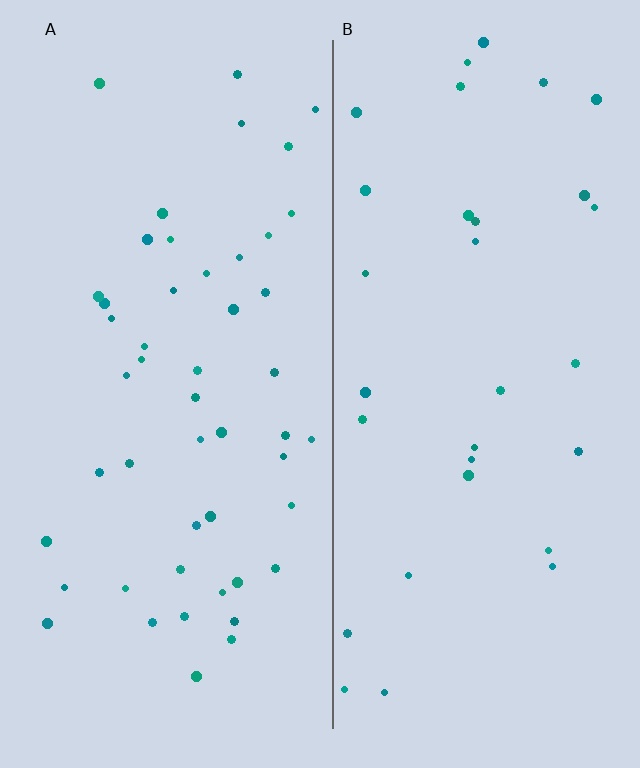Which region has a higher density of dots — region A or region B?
A (the left).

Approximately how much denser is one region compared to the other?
Approximately 1.6× — region A over region B.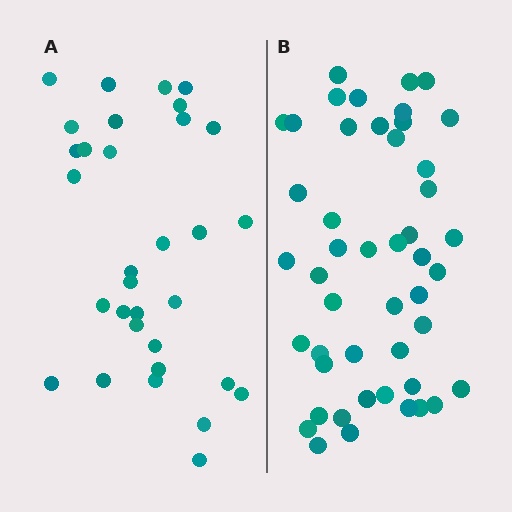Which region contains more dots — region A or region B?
Region B (the right region) has more dots.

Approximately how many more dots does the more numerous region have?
Region B has approximately 15 more dots than region A.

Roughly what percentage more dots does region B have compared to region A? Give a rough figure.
About 45% more.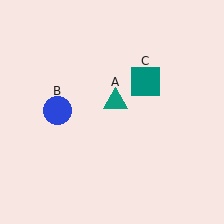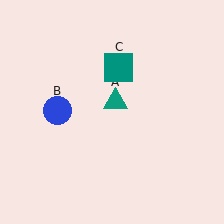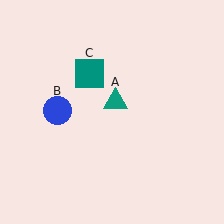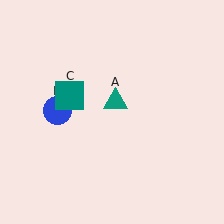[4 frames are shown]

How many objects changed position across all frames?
1 object changed position: teal square (object C).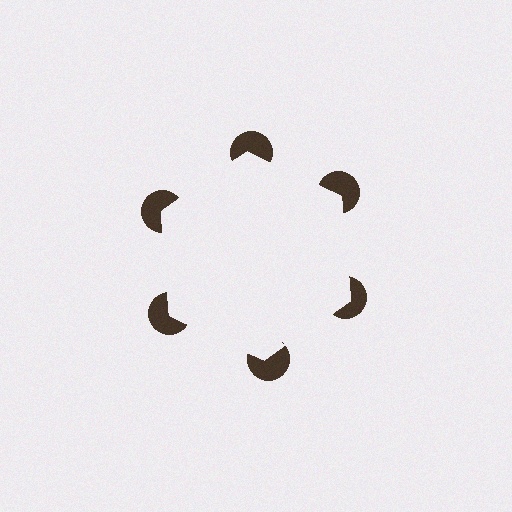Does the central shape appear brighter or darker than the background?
It typically appears slightly brighter than the background, even though no actual brightness change is drawn.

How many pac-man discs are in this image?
There are 6 — one at each vertex of the illusory hexagon.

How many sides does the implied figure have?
6 sides.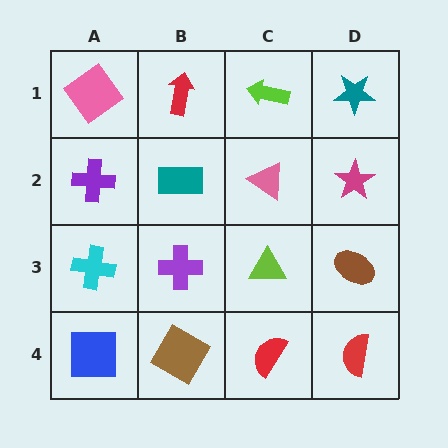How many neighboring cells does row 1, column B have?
3.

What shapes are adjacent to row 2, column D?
A teal star (row 1, column D), a brown ellipse (row 3, column D), a pink triangle (row 2, column C).